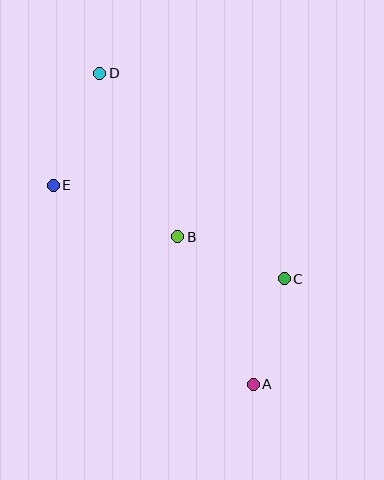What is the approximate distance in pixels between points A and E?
The distance between A and E is approximately 282 pixels.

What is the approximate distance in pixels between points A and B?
The distance between A and B is approximately 166 pixels.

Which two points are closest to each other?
Points A and C are closest to each other.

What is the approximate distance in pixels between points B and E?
The distance between B and E is approximately 135 pixels.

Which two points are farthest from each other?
Points A and D are farthest from each other.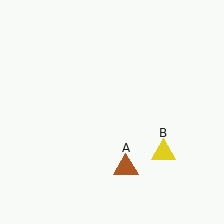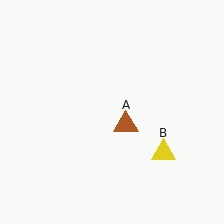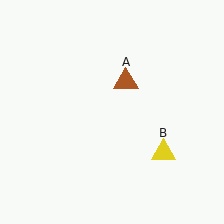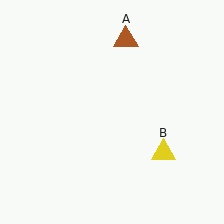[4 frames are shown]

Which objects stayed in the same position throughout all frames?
Yellow triangle (object B) remained stationary.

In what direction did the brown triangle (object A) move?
The brown triangle (object A) moved up.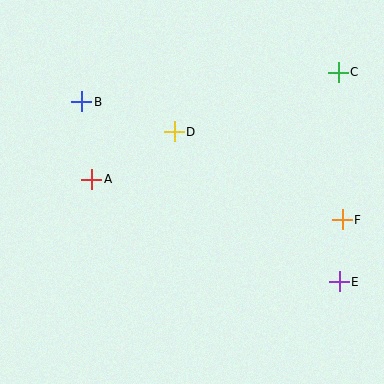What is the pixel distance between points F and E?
The distance between F and E is 62 pixels.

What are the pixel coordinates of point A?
Point A is at (92, 179).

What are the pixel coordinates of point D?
Point D is at (174, 132).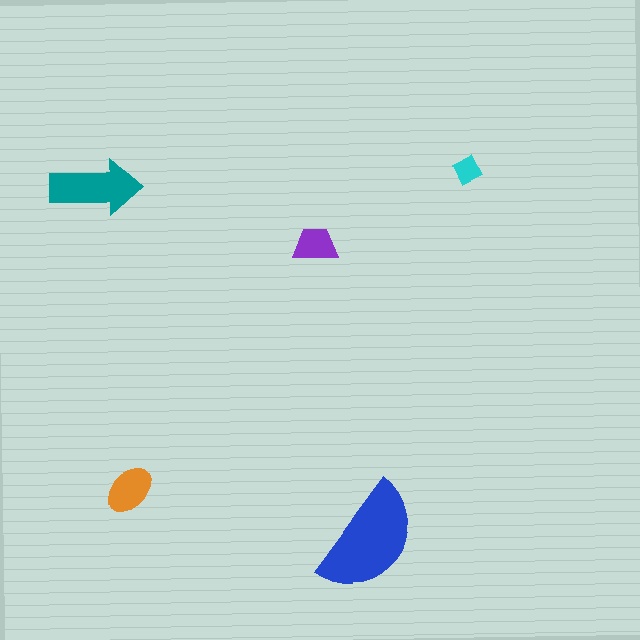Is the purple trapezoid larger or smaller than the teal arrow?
Smaller.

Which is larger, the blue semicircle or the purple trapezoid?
The blue semicircle.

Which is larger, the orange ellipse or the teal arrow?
The teal arrow.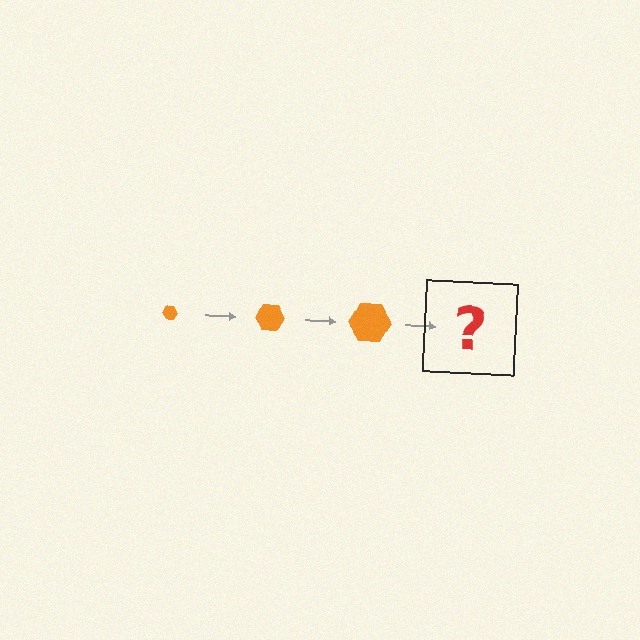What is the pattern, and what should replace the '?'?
The pattern is that the hexagon gets progressively larger each step. The '?' should be an orange hexagon, larger than the previous one.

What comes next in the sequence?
The next element should be an orange hexagon, larger than the previous one.